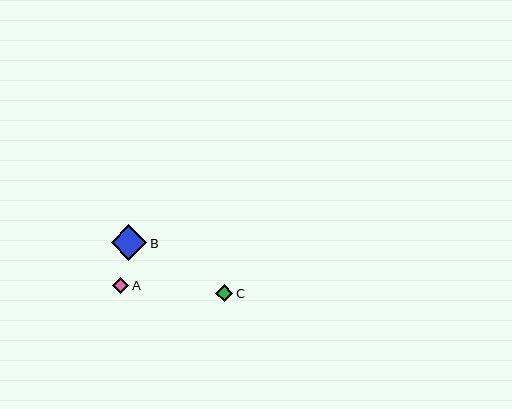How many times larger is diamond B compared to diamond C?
Diamond B is approximately 2.1 times the size of diamond C.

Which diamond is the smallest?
Diamond A is the smallest with a size of approximately 16 pixels.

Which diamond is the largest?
Diamond B is the largest with a size of approximately 36 pixels.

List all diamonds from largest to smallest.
From largest to smallest: B, C, A.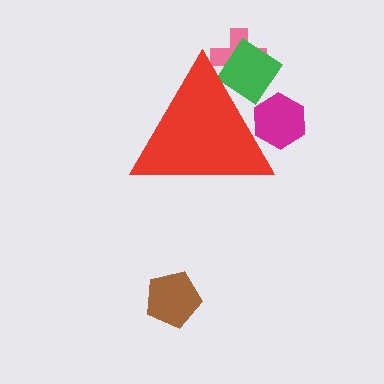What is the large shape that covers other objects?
A red triangle.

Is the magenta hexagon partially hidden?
Yes, the magenta hexagon is partially hidden behind the red triangle.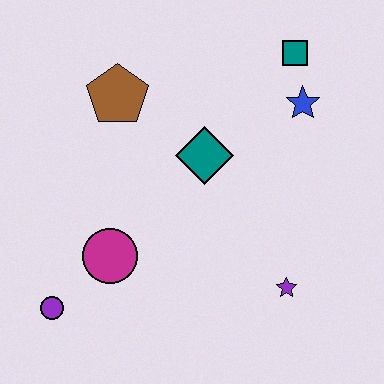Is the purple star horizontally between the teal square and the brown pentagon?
Yes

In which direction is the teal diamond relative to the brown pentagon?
The teal diamond is to the right of the brown pentagon.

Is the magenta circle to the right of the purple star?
No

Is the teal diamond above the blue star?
No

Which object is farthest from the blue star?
The purple circle is farthest from the blue star.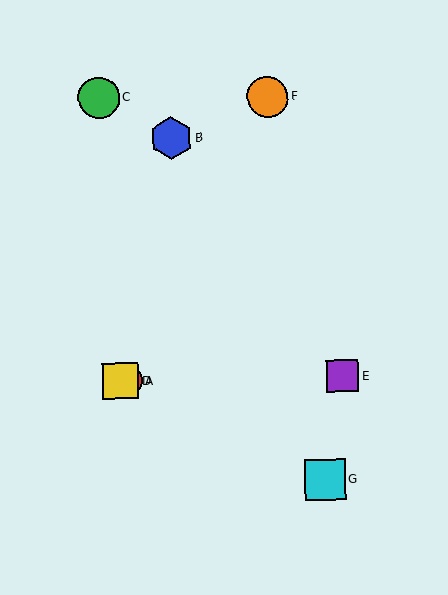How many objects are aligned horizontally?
3 objects (A, D, E) are aligned horizontally.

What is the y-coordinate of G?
Object G is at y≈480.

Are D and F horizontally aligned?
No, D is at y≈381 and F is at y≈97.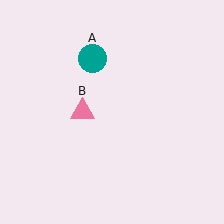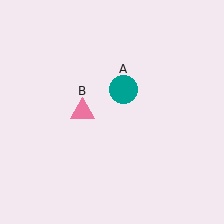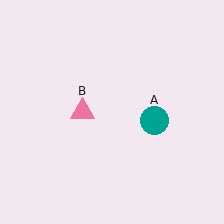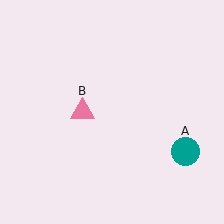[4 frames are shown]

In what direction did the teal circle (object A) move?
The teal circle (object A) moved down and to the right.